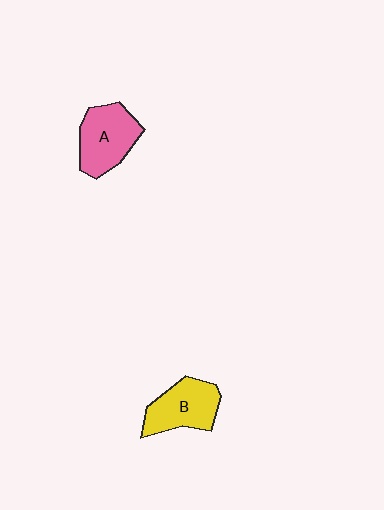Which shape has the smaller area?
Shape B (yellow).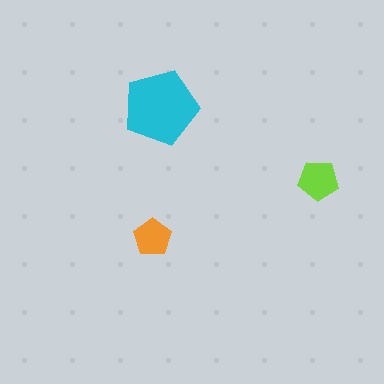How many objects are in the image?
There are 3 objects in the image.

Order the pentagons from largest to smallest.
the cyan one, the lime one, the orange one.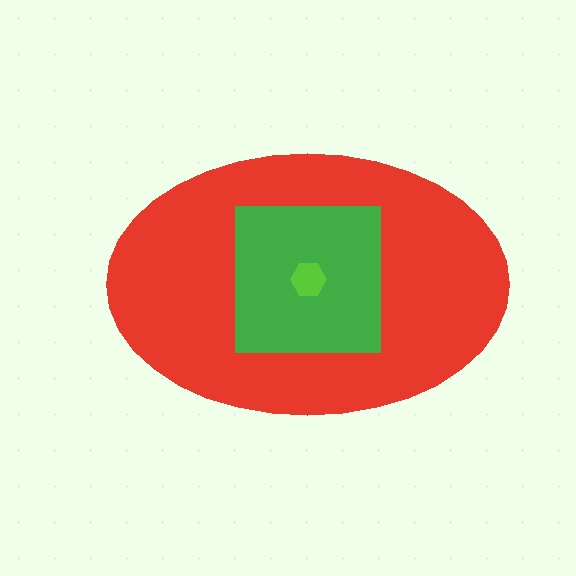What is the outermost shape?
The red ellipse.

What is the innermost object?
The lime hexagon.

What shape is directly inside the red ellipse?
The green square.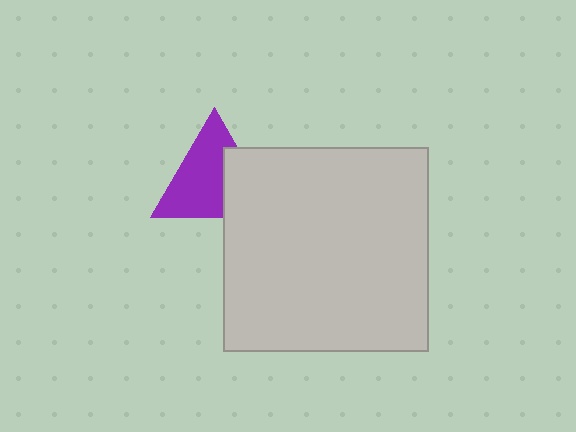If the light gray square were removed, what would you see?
You would see the complete purple triangle.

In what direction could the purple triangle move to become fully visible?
The purple triangle could move left. That would shift it out from behind the light gray square entirely.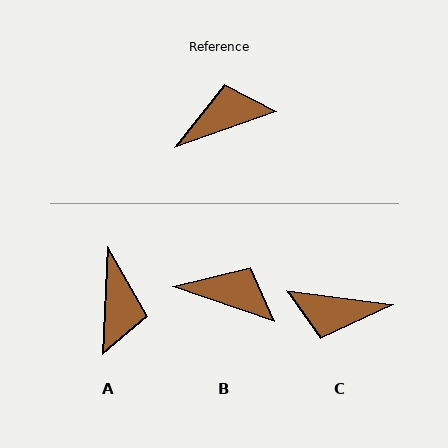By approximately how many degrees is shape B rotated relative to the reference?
Approximately 39 degrees clockwise.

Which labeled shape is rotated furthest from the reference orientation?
C, about 153 degrees away.